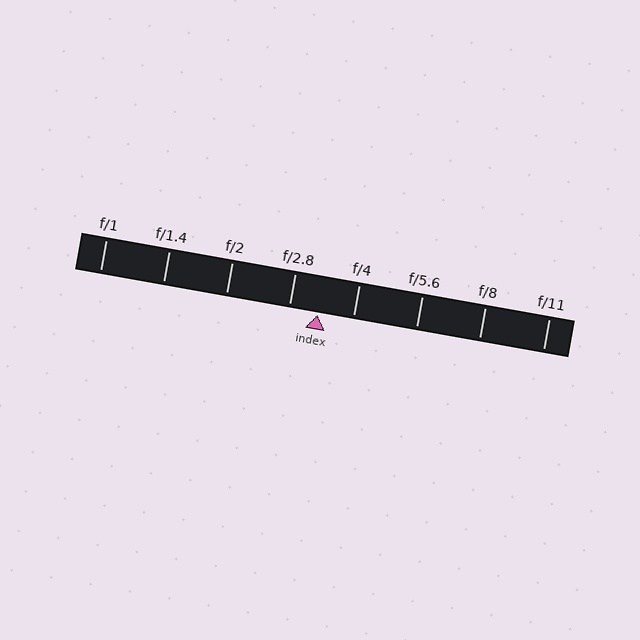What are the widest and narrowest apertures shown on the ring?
The widest aperture shown is f/1 and the narrowest is f/11.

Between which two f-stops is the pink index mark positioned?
The index mark is between f/2.8 and f/4.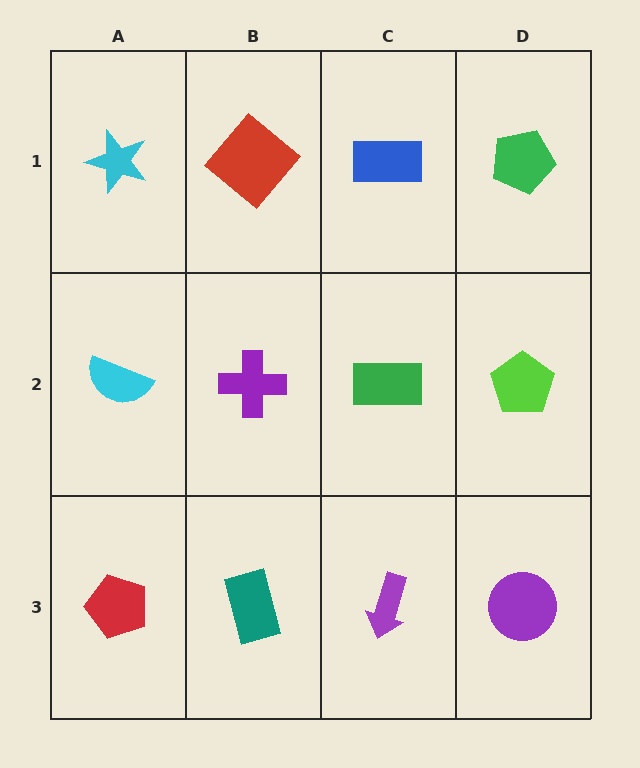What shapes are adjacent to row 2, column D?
A green pentagon (row 1, column D), a purple circle (row 3, column D), a green rectangle (row 2, column C).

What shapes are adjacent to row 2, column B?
A red diamond (row 1, column B), a teal rectangle (row 3, column B), a cyan semicircle (row 2, column A), a green rectangle (row 2, column C).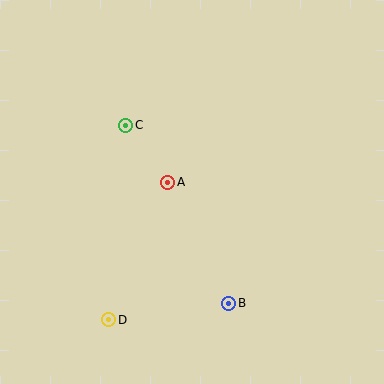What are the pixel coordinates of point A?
Point A is at (168, 182).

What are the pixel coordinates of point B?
Point B is at (229, 303).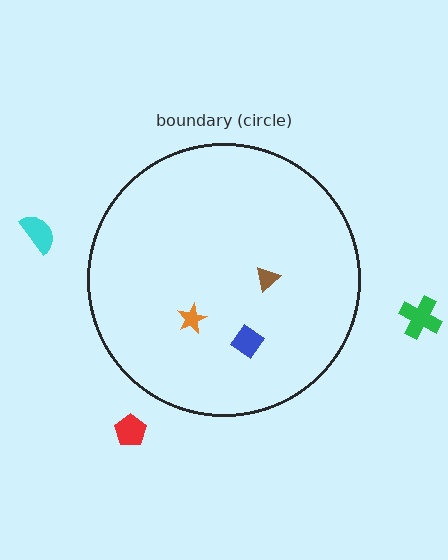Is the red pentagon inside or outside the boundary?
Outside.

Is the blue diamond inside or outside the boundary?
Inside.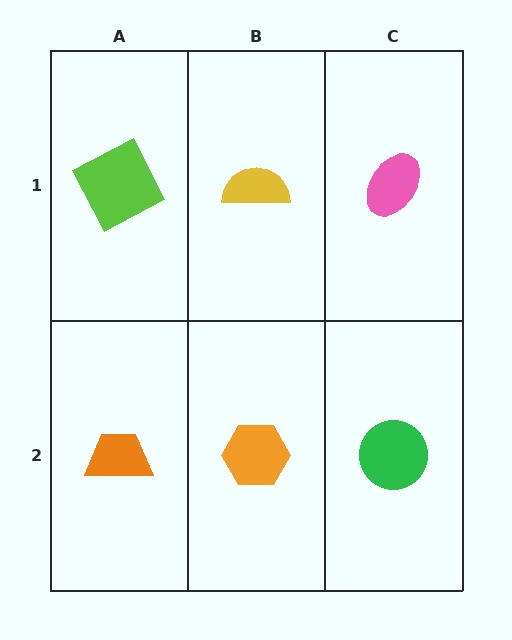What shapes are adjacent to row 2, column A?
A lime square (row 1, column A), an orange hexagon (row 2, column B).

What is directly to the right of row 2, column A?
An orange hexagon.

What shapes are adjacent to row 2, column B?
A yellow semicircle (row 1, column B), an orange trapezoid (row 2, column A), a green circle (row 2, column C).